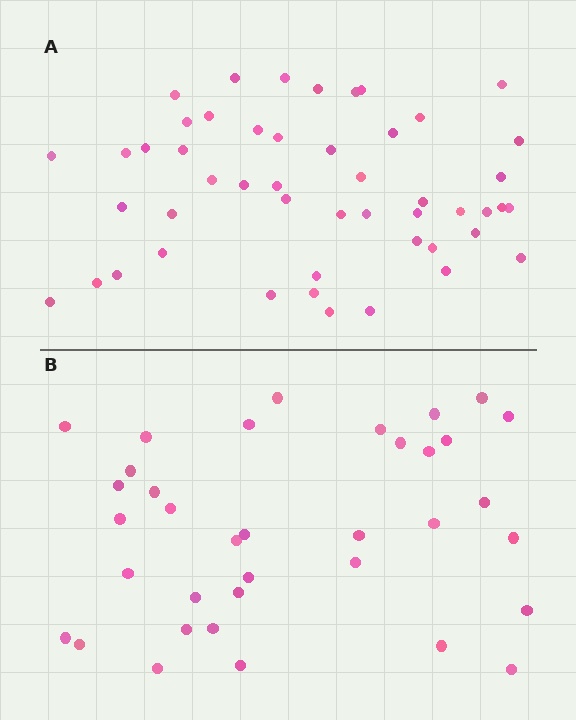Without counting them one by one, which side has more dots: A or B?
Region A (the top region) has more dots.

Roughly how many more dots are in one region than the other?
Region A has approximately 15 more dots than region B.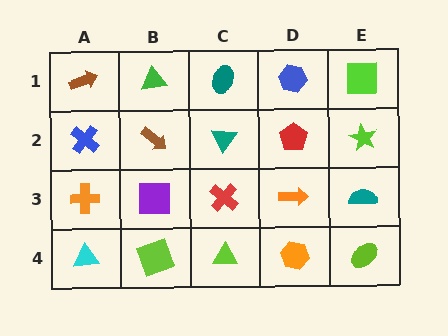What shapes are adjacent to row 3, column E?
A lime star (row 2, column E), a lime ellipse (row 4, column E), an orange arrow (row 3, column D).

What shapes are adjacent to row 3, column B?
A brown arrow (row 2, column B), a lime square (row 4, column B), an orange cross (row 3, column A), a red cross (row 3, column C).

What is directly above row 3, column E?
A lime star.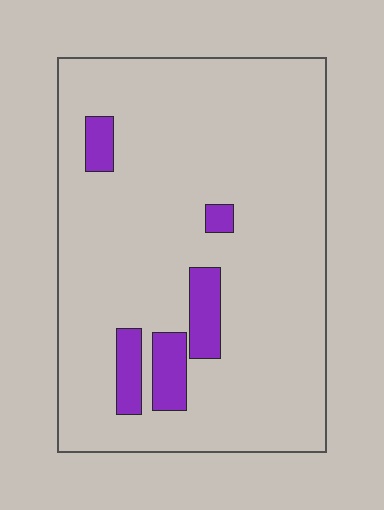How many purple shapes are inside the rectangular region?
5.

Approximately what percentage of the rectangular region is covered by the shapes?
Approximately 10%.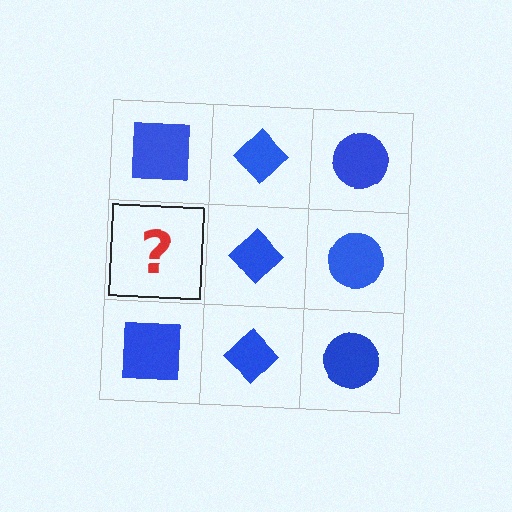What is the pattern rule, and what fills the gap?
The rule is that each column has a consistent shape. The gap should be filled with a blue square.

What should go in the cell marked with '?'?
The missing cell should contain a blue square.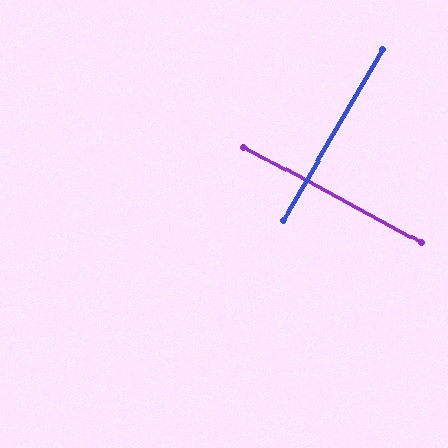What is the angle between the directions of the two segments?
Approximately 88 degrees.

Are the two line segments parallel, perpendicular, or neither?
Perpendicular — they meet at approximately 88°.